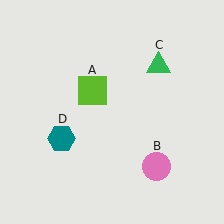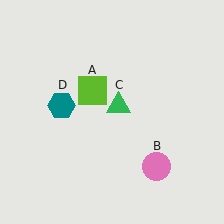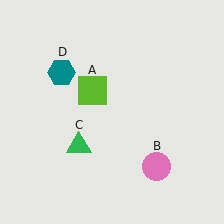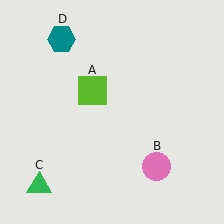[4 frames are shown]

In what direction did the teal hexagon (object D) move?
The teal hexagon (object D) moved up.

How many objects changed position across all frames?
2 objects changed position: green triangle (object C), teal hexagon (object D).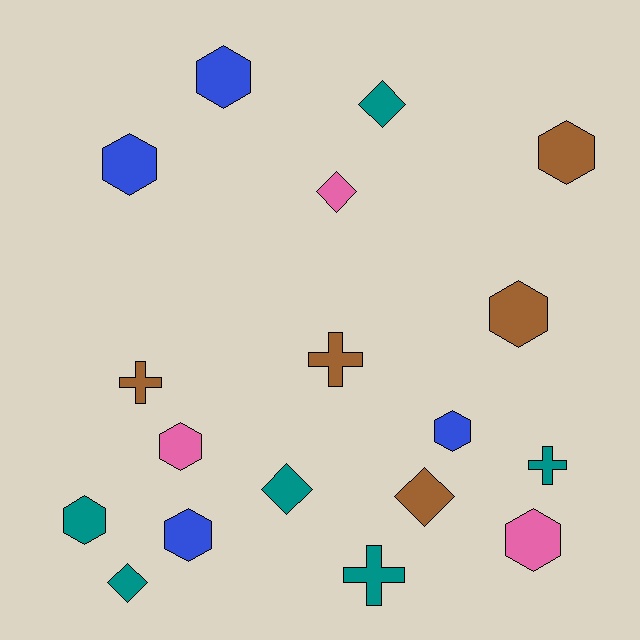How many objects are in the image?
There are 18 objects.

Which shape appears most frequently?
Hexagon, with 9 objects.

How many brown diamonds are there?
There is 1 brown diamond.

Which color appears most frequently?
Teal, with 6 objects.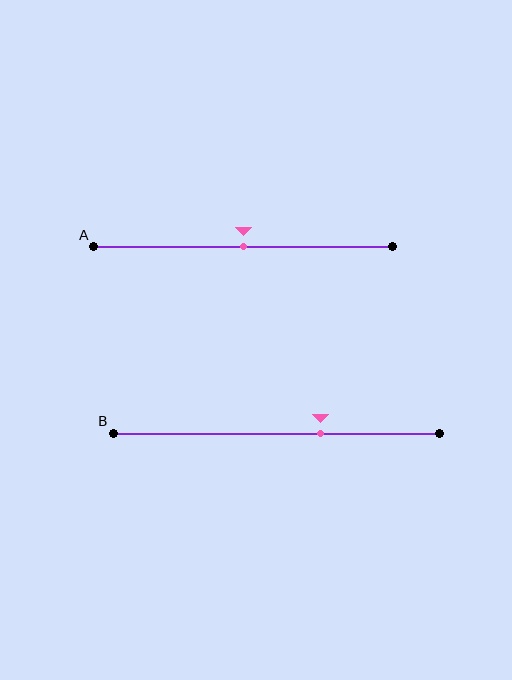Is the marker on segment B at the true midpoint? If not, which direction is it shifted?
No, the marker on segment B is shifted to the right by about 13% of the segment length.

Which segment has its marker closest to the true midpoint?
Segment A has its marker closest to the true midpoint.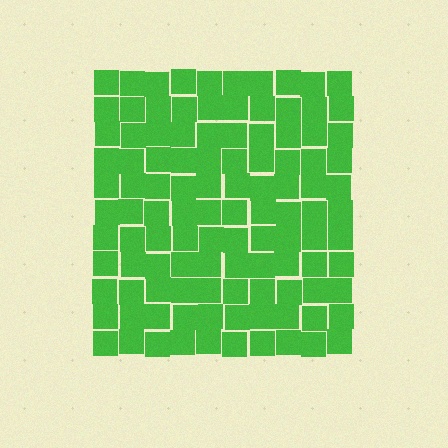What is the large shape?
The large shape is a square.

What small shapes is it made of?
It is made of small squares.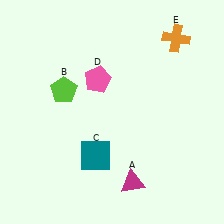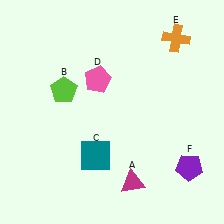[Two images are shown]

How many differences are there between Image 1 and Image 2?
There is 1 difference between the two images.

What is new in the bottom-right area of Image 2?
A purple pentagon (F) was added in the bottom-right area of Image 2.